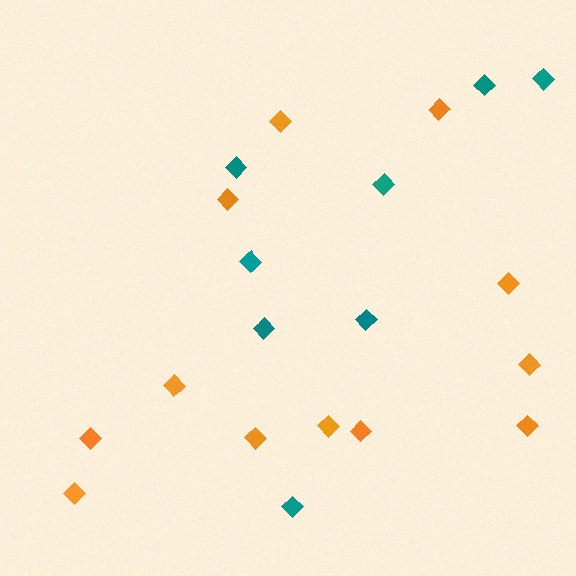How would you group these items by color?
There are 2 groups: one group of teal diamonds (8) and one group of orange diamonds (12).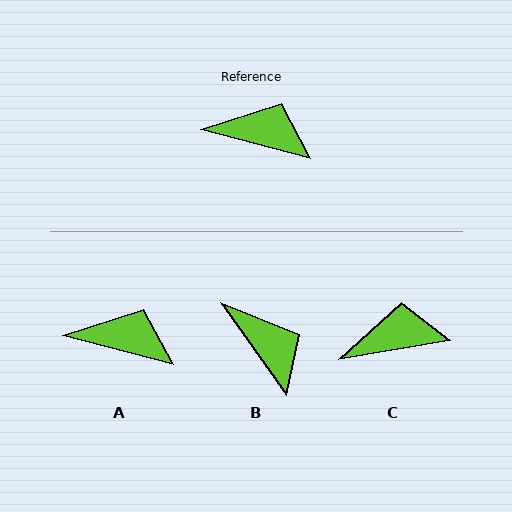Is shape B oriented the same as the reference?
No, it is off by about 40 degrees.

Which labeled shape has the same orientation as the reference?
A.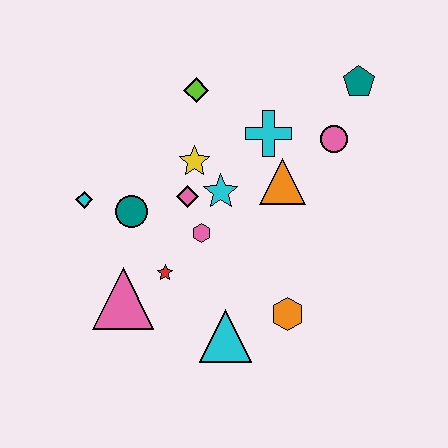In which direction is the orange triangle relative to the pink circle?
The orange triangle is to the left of the pink circle.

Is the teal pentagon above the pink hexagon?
Yes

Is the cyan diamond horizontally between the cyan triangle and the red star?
No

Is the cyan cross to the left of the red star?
No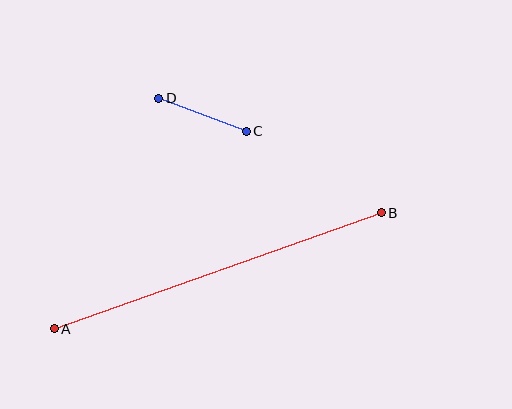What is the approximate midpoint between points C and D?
The midpoint is at approximately (203, 115) pixels.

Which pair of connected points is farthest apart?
Points A and B are farthest apart.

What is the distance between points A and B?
The distance is approximately 347 pixels.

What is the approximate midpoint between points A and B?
The midpoint is at approximately (218, 271) pixels.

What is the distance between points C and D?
The distance is approximately 93 pixels.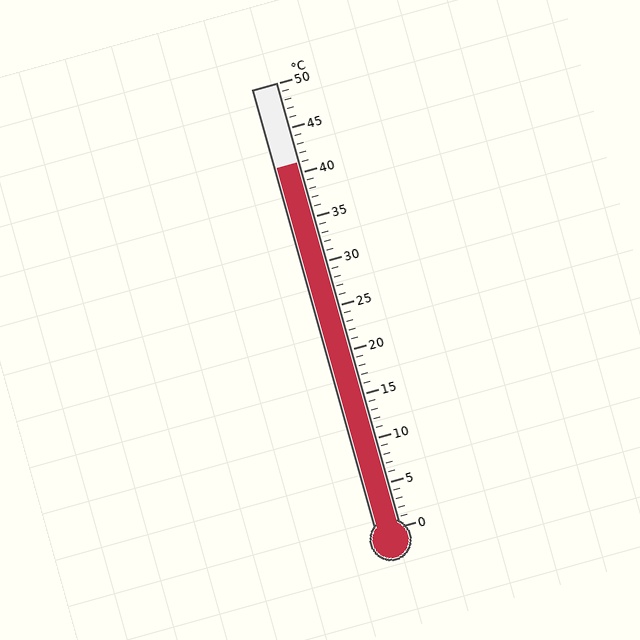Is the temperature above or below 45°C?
The temperature is below 45°C.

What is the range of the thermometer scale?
The thermometer scale ranges from 0°C to 50°C.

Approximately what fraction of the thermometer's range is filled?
The thermometer is filled to approximately 80% of its range.